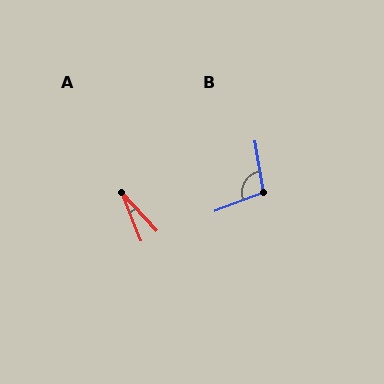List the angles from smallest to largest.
A (21°), B (101°).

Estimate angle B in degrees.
Approximately 101 degrees.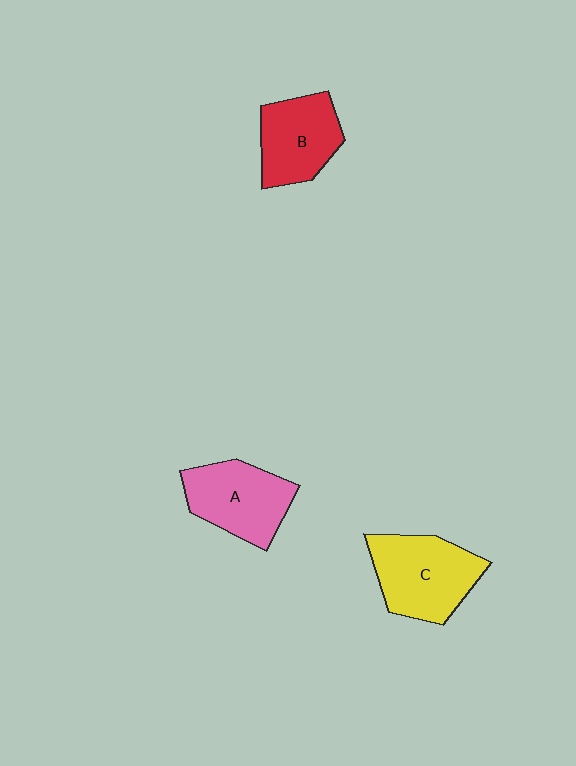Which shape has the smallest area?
Shape B (red).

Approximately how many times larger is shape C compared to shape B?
Approximately 1.2 times.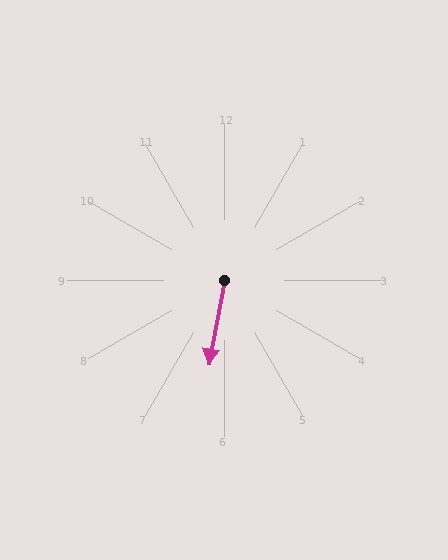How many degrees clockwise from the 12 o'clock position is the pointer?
Approximately 190 degrees.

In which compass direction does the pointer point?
South.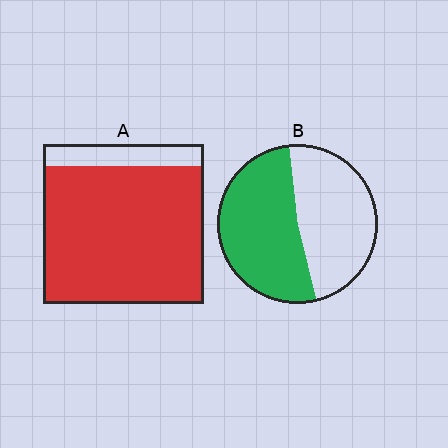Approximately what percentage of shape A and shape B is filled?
A is approximately 85% and B is approximately 50%.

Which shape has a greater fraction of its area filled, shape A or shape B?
Shape A.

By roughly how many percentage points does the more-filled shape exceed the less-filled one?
By roughly 35 percentage points (A over B).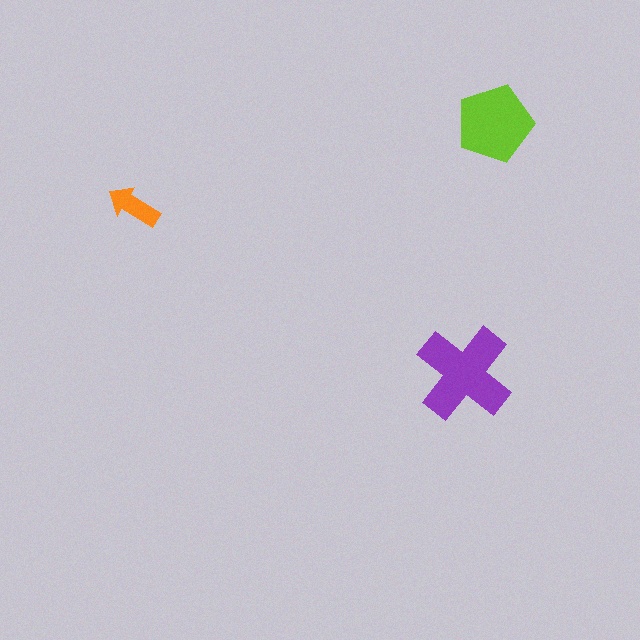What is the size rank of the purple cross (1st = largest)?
1st.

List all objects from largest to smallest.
The purple cross, the lime pentagon, the orange arrow.